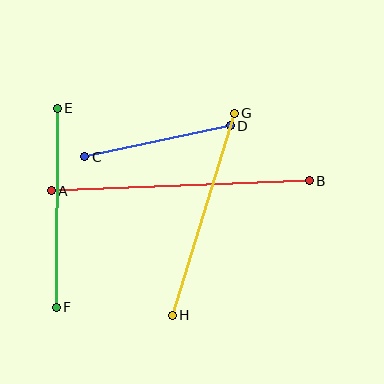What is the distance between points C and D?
The distance is approximately 149 pixels.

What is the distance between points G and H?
The distance is approximately 211 pixels.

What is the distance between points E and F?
The distance is approximately 199 pixels.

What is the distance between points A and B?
The distance is approximately 258 pixels.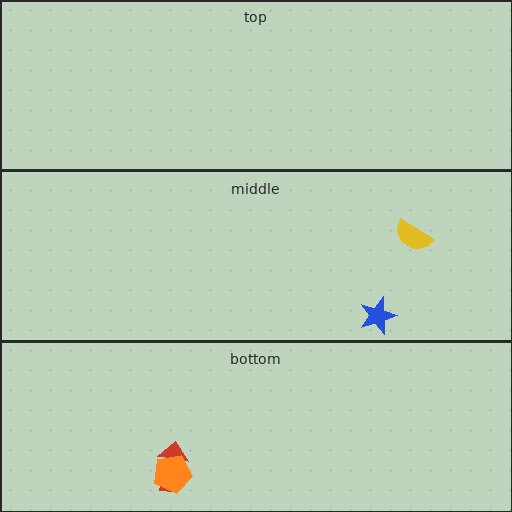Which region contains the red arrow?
The bottom region.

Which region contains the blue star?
The middle region.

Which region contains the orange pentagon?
The bottom region.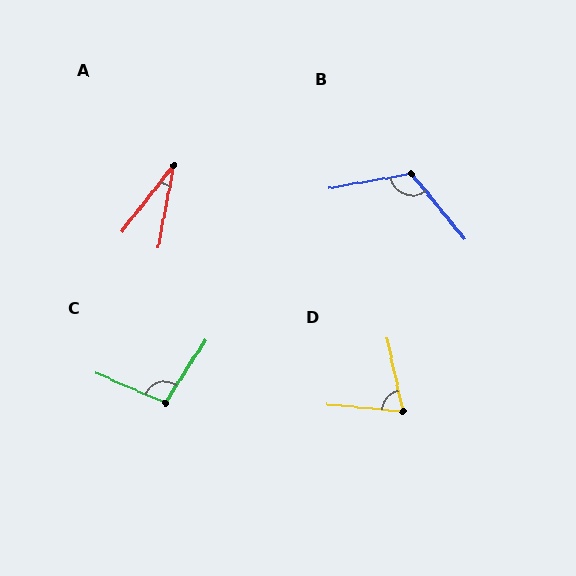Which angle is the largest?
B, at approximately 119 degrees.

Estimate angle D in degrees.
Approximately 72 degrees.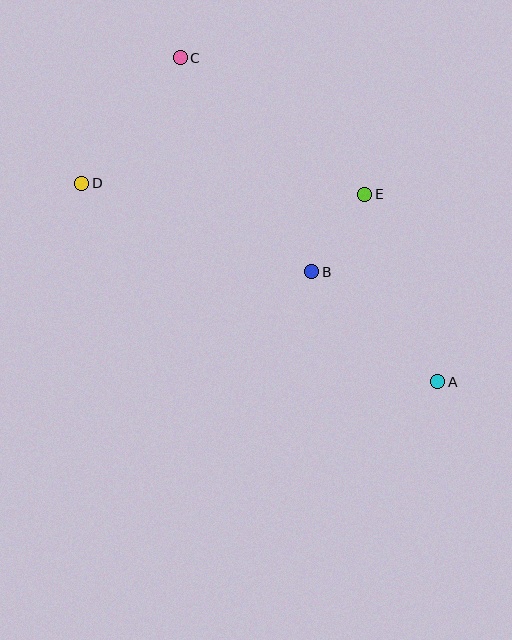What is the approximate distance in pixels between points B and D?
The distance between B and D is approximately 246 pixels.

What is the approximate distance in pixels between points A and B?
The distance between A and B is approximately 168 pixels.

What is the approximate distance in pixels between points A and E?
The distance between A and E is approximately 201 pixels.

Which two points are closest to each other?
Points B and E are closest to each other.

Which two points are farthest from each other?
Points A and C are farthest from each other.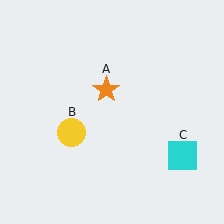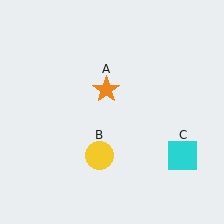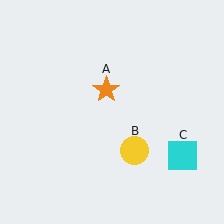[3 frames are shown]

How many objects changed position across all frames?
1 object changed position: yellow circle (object B).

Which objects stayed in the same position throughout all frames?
Orange star (object A) and cyan square (object C) remained stationary.